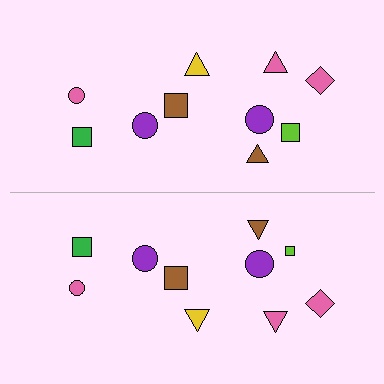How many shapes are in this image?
There are 20 shapes in this image.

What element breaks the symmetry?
The lime square on the bottom side has a different size than its mirror counterpart.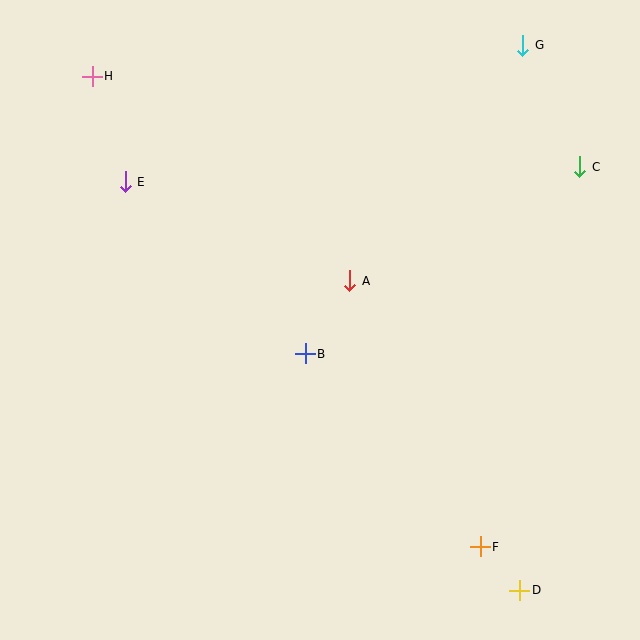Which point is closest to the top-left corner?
Point H is closest to the top-left corner.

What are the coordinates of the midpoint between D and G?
The midpoint between D and G is at (521, 318).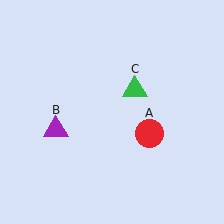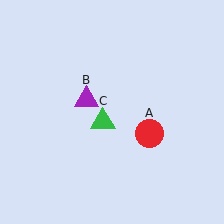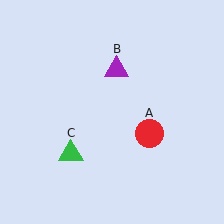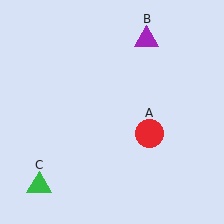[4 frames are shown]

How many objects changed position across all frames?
2 objects changed position: purple triangle (object B), green triangle (object C).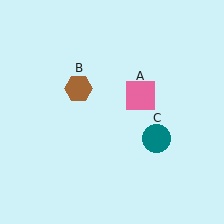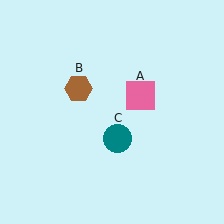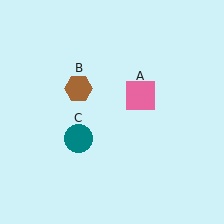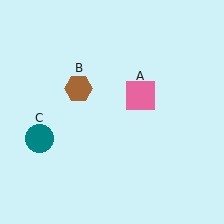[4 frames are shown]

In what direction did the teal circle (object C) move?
The teal circle (object C) moved left.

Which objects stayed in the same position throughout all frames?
Pink square (object A) and brown hexagon (object B) remained stationary.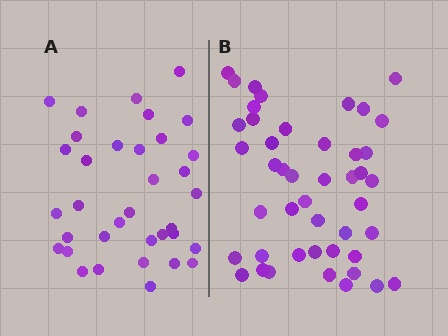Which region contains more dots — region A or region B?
Region B (the right region) has more dots.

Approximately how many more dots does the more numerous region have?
Region B has roughly 10 or so more dots than region A.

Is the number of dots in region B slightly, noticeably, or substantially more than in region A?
Region B has noticeably more, but not dramatically so. The ratio is roughly 1.3 to 1.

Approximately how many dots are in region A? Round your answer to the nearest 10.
About 40 dots. (The exact count is 35, which rounds to 40.)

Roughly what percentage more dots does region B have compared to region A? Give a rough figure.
About 30% more.